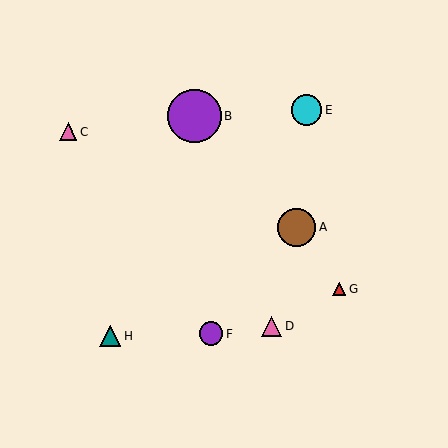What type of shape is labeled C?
Shape C is a pink triangle.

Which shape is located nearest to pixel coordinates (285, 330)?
The pink triangle (labeled D) at (272, 326) is nearest to that location.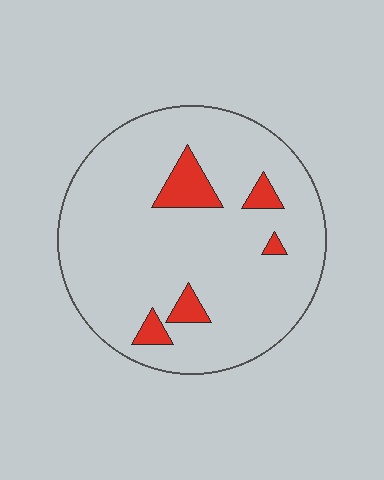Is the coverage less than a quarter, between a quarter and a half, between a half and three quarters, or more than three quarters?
Less than a quarter.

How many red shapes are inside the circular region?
5.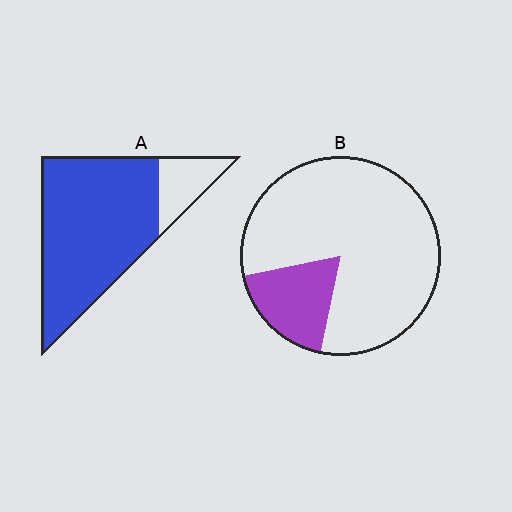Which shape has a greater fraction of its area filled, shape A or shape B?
Shape A.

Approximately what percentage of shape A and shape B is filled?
A is approximately 85% and B is approximately 20%.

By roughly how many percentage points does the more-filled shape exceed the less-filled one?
By roughly 65 percentage points (A over B).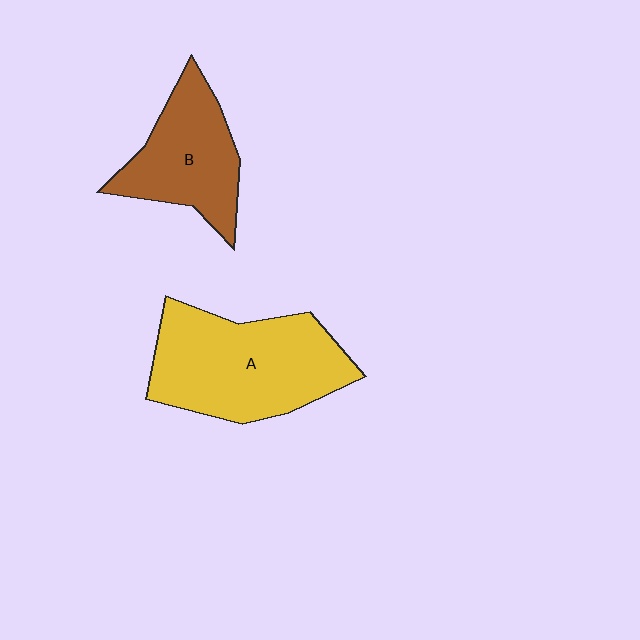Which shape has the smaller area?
Shape B (brown).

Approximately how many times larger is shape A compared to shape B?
Approximately 1.5 times.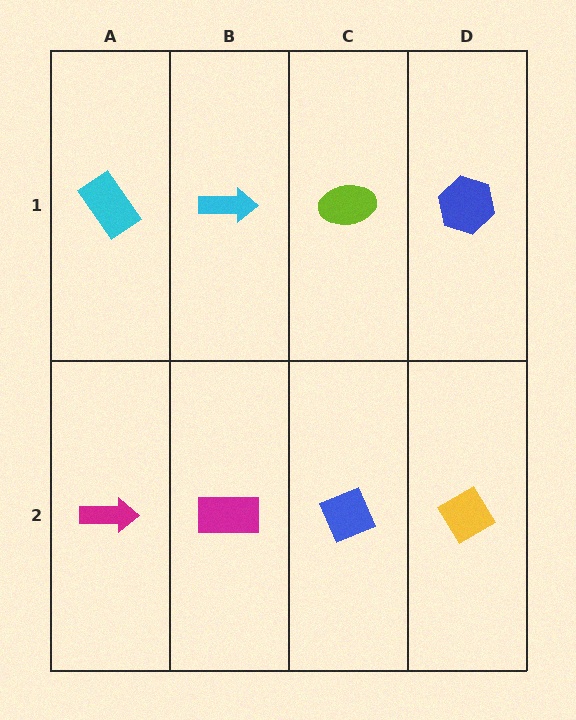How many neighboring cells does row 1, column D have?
2.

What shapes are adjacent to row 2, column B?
A cyan arrow (row 1, column B), a magenta arrow (row 2, column A), a blue diamond (row 2, column C).